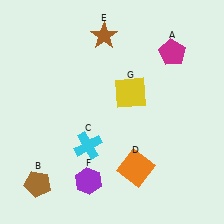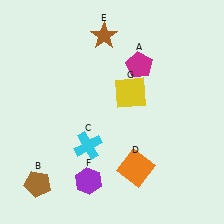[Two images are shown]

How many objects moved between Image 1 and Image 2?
1 object moved between the two images.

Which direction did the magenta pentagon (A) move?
The magenta pentagon (A) moved left.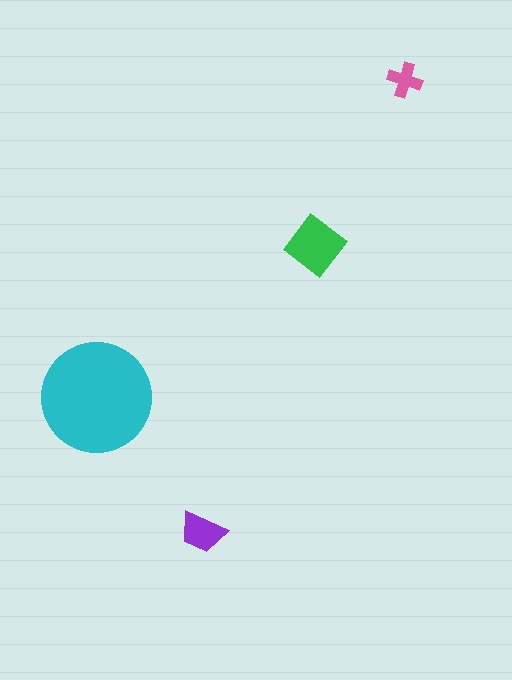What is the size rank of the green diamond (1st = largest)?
2nd.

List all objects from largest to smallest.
The cyan circle, the green diamond, the purple trapezoid, the pink cross.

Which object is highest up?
The pink cross is topmost.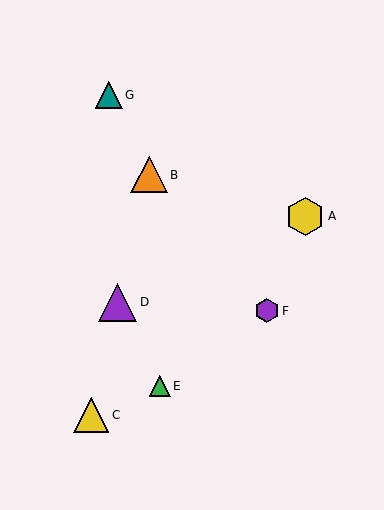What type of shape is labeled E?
Shape E is a green triangle.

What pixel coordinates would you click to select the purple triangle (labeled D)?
Click at (118, 302) to select the purple triangle D.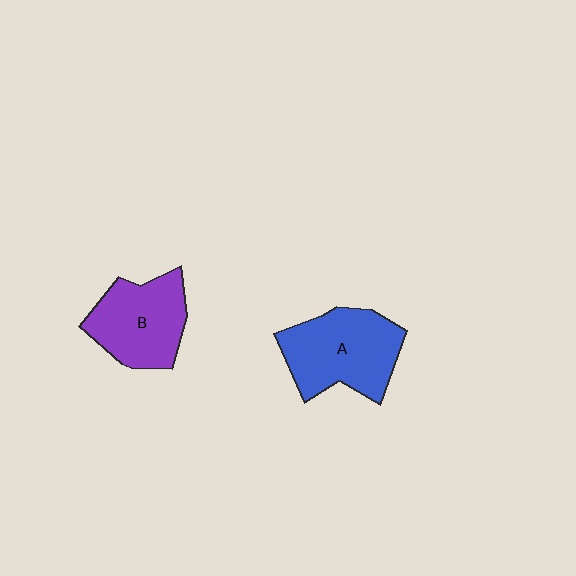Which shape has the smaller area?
Shape B (purple).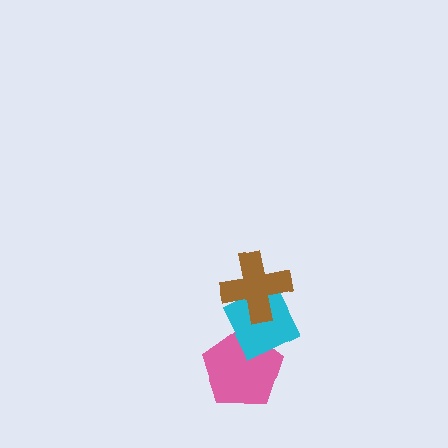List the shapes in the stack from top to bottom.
From top to bottom: the brown cross, the cyan diamond, the pink pentagon.